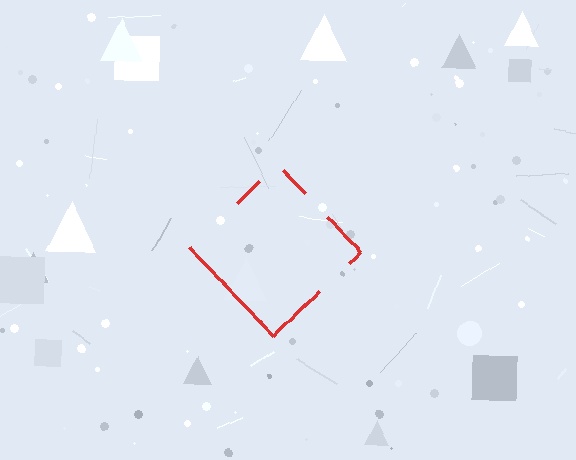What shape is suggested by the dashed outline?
The dashed outline suggests a diamond.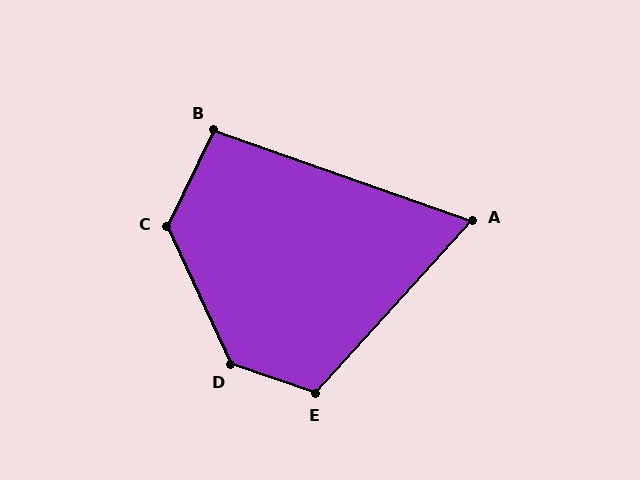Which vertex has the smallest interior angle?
A, at approximately 67 degrees.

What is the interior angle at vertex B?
Approximately 96 degrees (obtuse).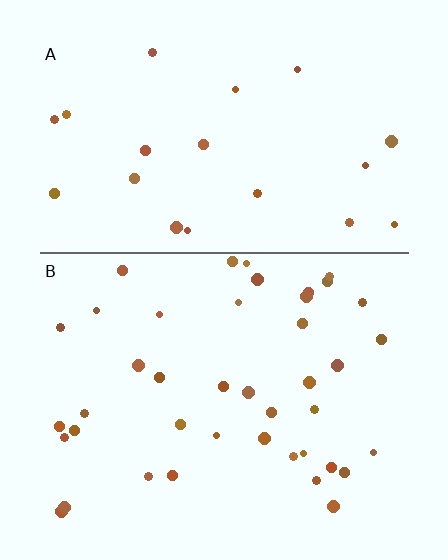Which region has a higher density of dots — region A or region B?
B (the bottom).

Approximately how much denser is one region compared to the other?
Approximately 2.1× — region B over region A.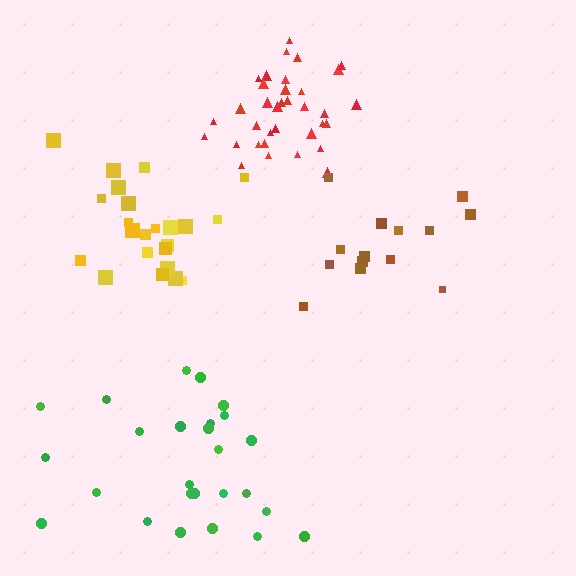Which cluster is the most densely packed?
Red.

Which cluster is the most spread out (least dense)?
Green.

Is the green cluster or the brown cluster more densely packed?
Brown.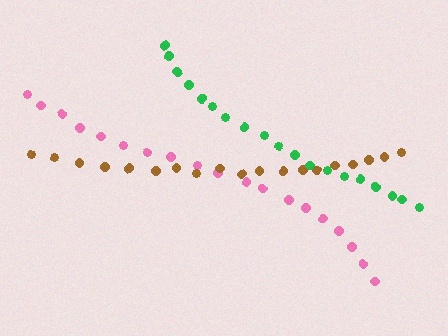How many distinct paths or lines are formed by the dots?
There are 3 distinct paths.